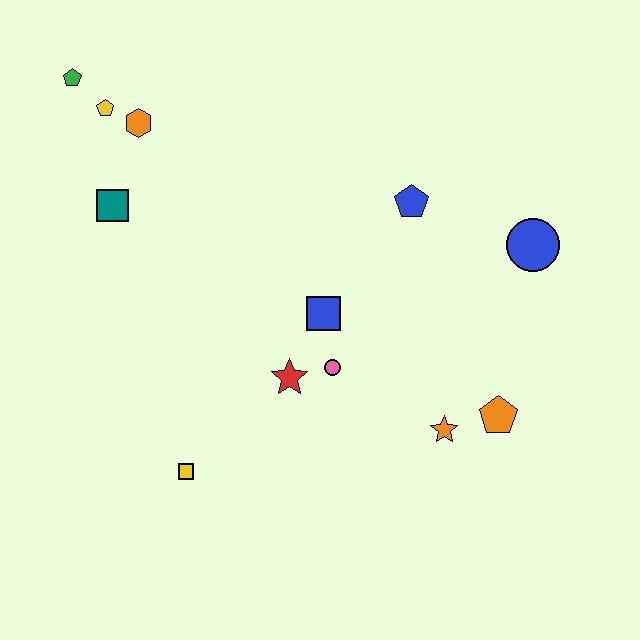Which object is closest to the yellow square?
The red star is closest to the yellow square.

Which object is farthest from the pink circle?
The green pentagon is farthest from the pink circle.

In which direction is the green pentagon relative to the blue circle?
The green pentagon is to the left of the blue circle.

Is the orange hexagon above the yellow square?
Yes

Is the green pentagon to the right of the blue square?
No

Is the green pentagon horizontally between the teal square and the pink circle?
No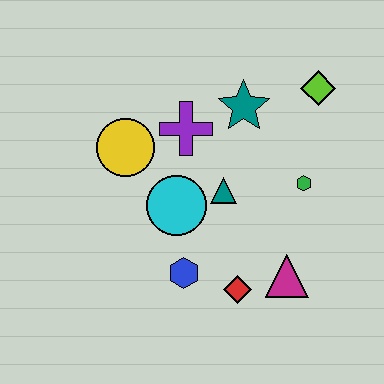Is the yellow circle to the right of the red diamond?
No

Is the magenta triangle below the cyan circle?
Yes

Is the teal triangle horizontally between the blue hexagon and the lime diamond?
Yes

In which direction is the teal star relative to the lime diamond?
The teal star is to the left of the lime diamond.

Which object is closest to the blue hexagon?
The red diamond is closest to the blue hexagon.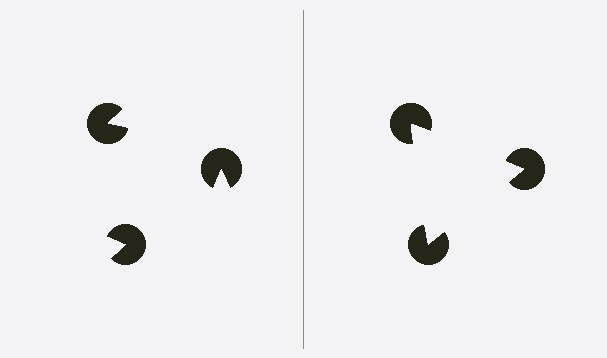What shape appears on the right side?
An illusory triangle.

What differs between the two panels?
The pac-man discs are positioned identically on both sides; only the wedge orientations differ. On the right they align to a triangle; on the left they are misaligned.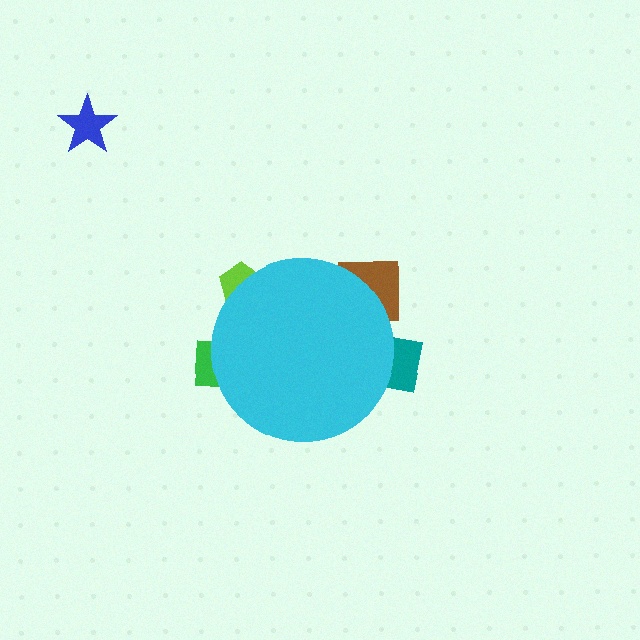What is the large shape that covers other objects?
A cyan circle.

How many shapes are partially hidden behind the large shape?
4 shapes are partially hidden.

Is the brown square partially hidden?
Yes, the brown square is partially hidden behind the cyan circle.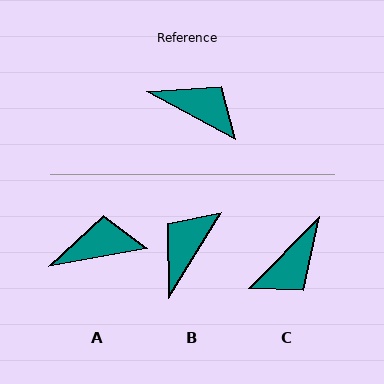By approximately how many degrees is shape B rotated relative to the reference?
Approximately 87 degrees counter-clockwise.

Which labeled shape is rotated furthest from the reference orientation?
C, about 107 degrees away.